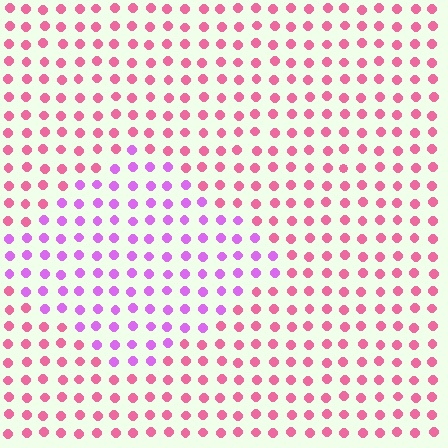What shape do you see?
I see a diamond.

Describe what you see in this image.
The image is filled with small pink elements in a uniform arrangement. A diamond-shaped region is visible where the elements are tinted to a slightly different hue, forming a subtle color boundary.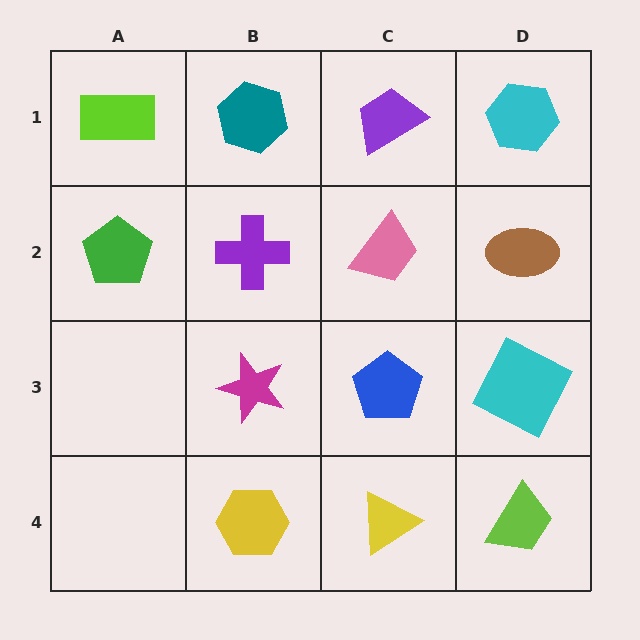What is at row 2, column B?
A purple cross.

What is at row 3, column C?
A blue pentagon.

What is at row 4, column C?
A yellow triangle.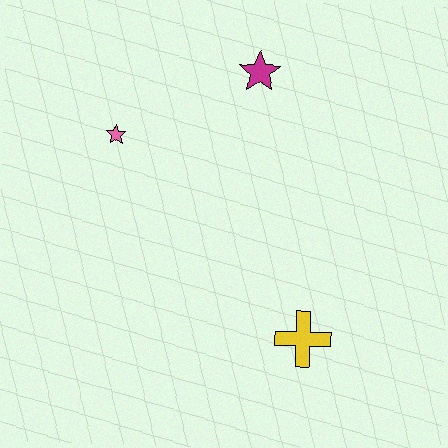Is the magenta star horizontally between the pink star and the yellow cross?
Yes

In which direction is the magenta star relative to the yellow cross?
The magenta star is above the yellow cross.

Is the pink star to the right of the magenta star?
No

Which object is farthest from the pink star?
The yellow cross is farthest from the pink star.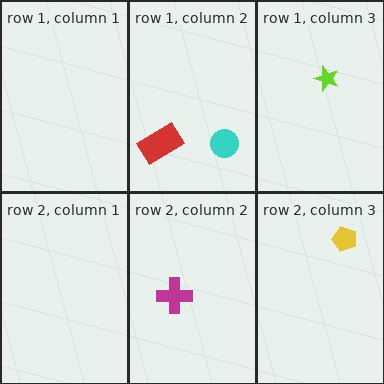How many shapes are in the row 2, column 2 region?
1.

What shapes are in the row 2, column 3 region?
The yellow pentagon.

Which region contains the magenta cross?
The row 2, column 2 region.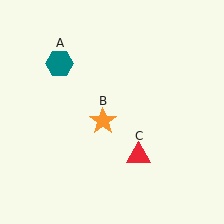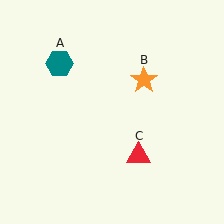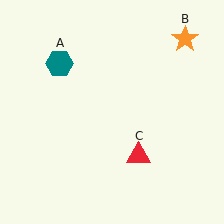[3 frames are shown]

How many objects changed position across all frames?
1 object changed position: orange star (object B).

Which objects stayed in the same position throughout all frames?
Teal hexagon (object A) and red triangle (object C) remained stationary.